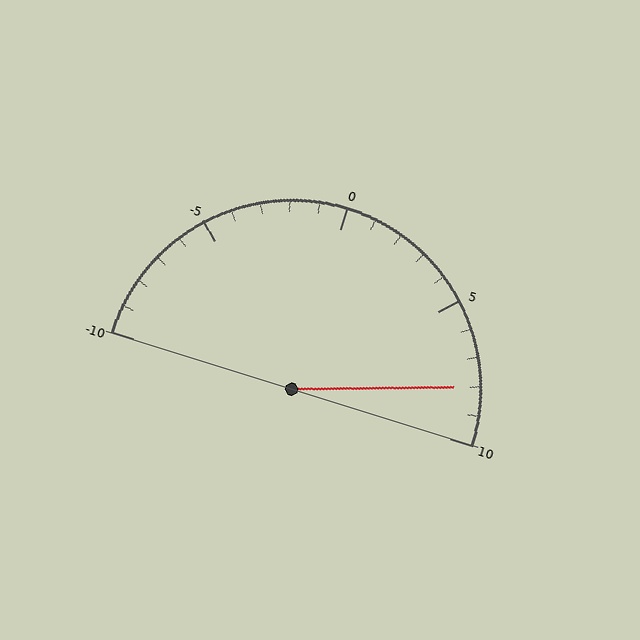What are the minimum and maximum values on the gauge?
The gauge ranges from -10 to 10.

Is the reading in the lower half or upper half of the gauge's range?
The reading is in the upper half of the range (-10 to 10).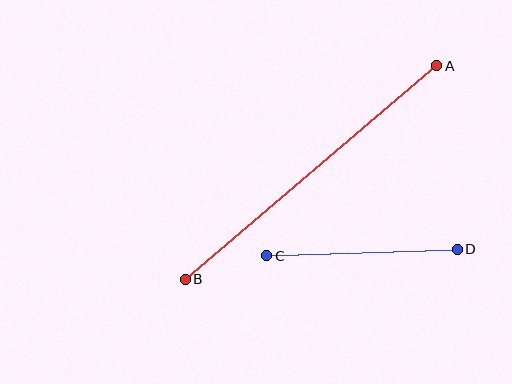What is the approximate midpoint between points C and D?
The midpoint is at approximately (362, 252) pixels.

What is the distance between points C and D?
The distance is approximately 191 pixels.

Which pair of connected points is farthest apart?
Points A and B are farthest apart.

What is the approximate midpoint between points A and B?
The midpoint is at approximately (311, 172) pixels.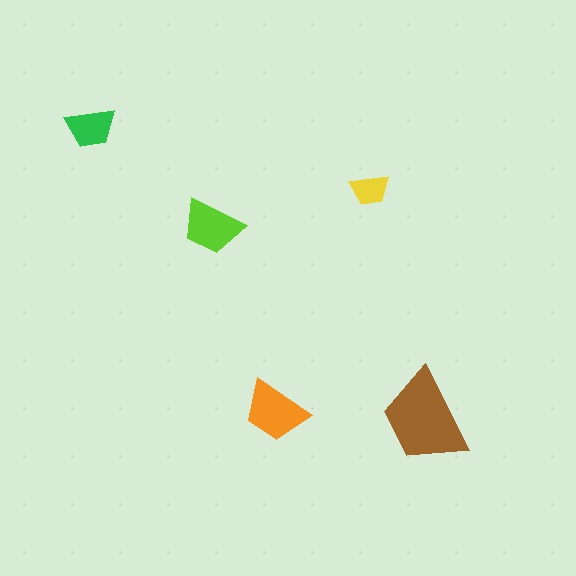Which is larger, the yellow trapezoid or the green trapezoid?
The green one.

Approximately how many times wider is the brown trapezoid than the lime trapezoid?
About 1.5 times wider.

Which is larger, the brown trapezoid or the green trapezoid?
The brown one.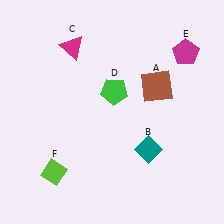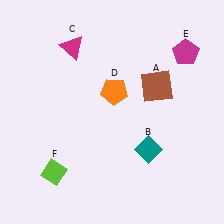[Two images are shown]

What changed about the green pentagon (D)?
In Image 1, D is green. In Image 2, it changed to orange.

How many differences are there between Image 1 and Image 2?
There is 1 difference between the two images.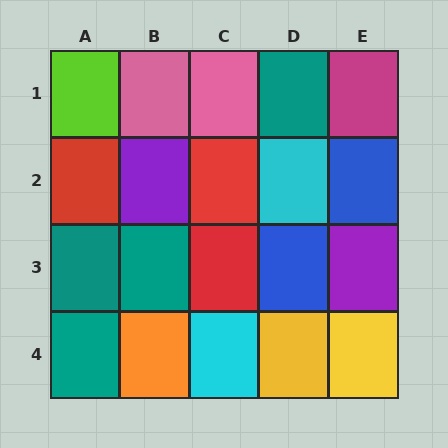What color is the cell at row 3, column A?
Teal.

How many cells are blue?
2 cells are blue.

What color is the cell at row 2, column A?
Red.